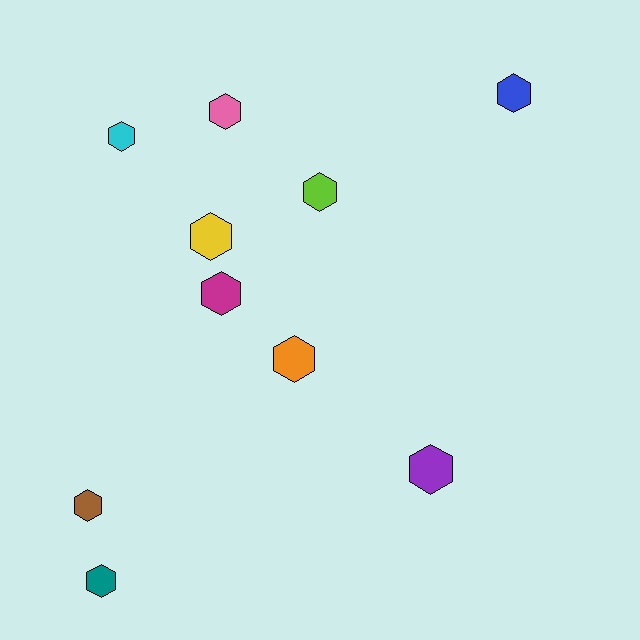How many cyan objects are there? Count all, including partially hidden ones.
There is 1 cyan object.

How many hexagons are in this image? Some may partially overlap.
There are 10 hexagons.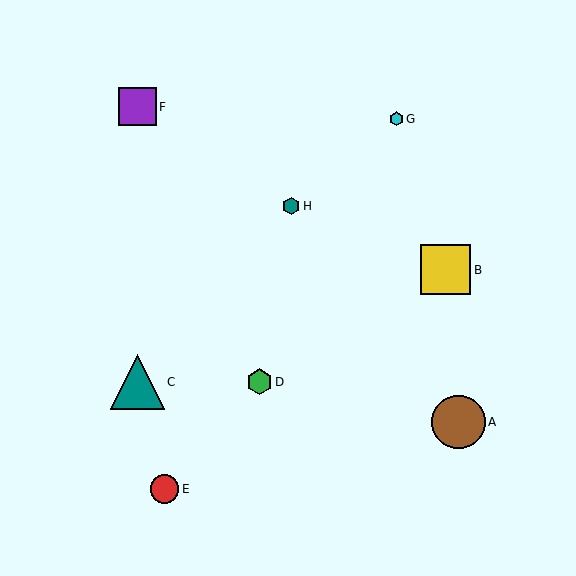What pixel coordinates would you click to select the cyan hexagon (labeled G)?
Click at (396, 119) to select the cyan hexagon G.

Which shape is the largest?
The teal triangle (labeled C) is the largest.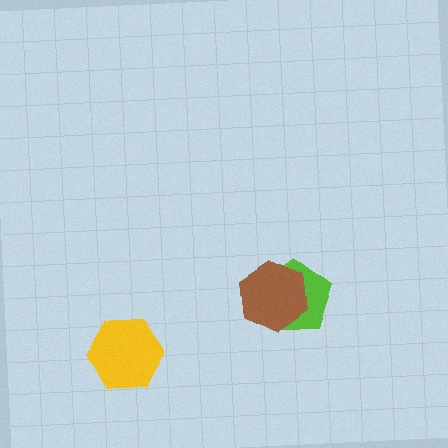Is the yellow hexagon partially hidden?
No, no other shape covers it.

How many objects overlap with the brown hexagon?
1 object overlaps with the brown hexagon.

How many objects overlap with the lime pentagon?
1 object overlaps with the lime pentagon.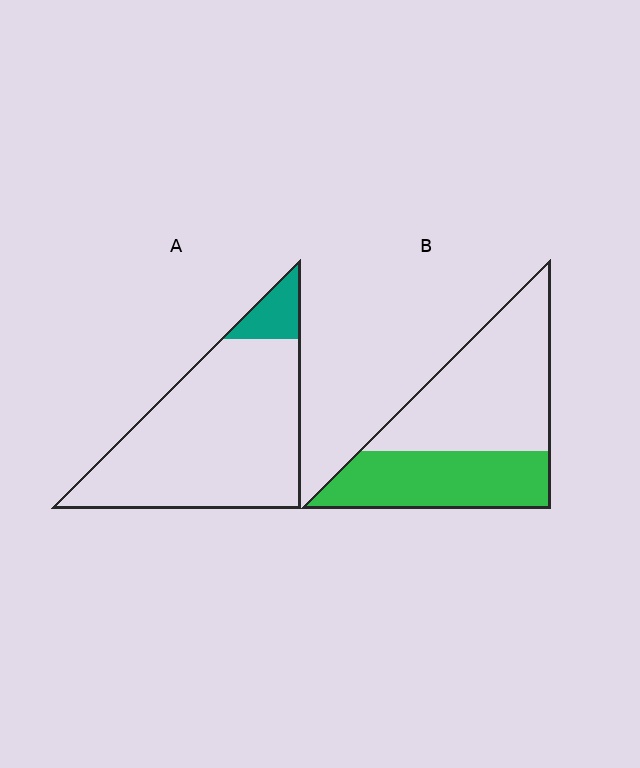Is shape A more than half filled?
No.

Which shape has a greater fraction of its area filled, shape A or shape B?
Shape B.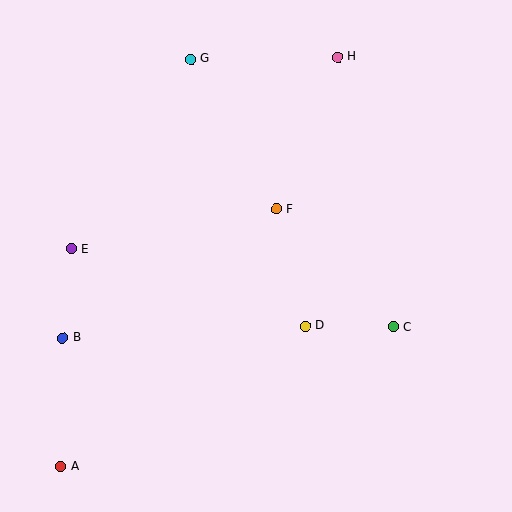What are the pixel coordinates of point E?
Point E is at (71, 249).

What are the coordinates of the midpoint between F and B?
The midpoint between F and B is at (170, 273).